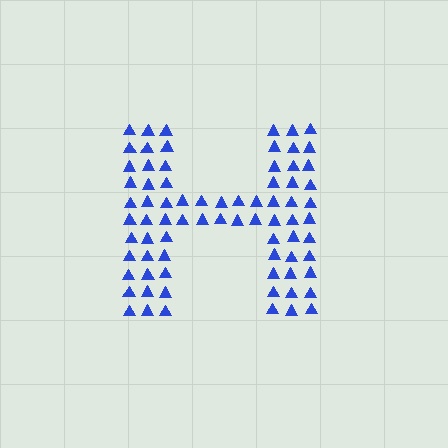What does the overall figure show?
The overall figure shows the letter H.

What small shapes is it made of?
It is made of small triangles.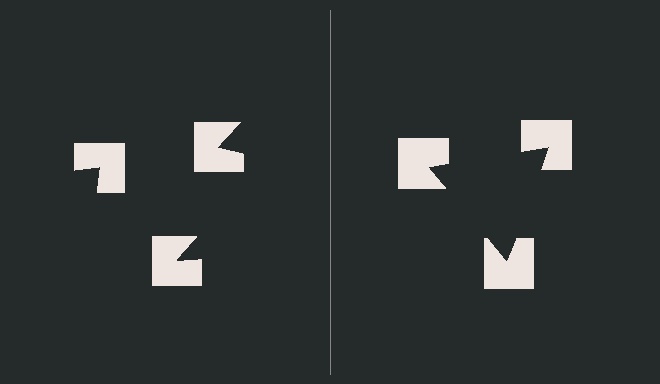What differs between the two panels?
The notched squares are positioned identically on both sides; only the wedge orientations differ. On the right they align to a triangle; on the left they are misaligned.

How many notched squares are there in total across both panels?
6 — 3 on each side.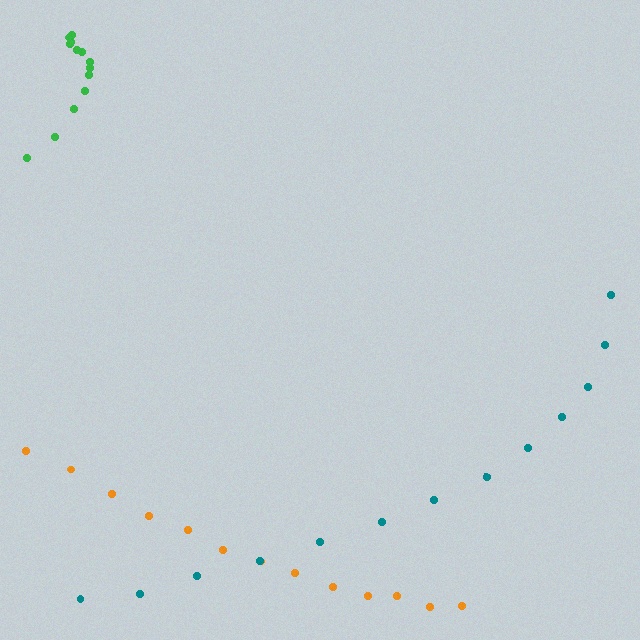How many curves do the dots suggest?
There are 3 distinct paths.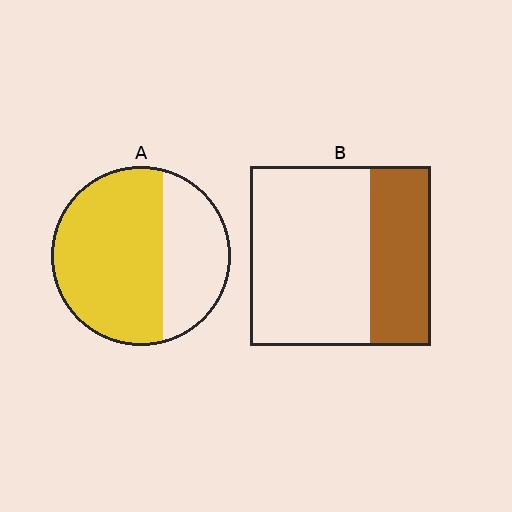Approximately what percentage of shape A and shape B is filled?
A is approximately 65% and B is approximately 35%.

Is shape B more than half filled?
No.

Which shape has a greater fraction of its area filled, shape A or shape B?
Shape A.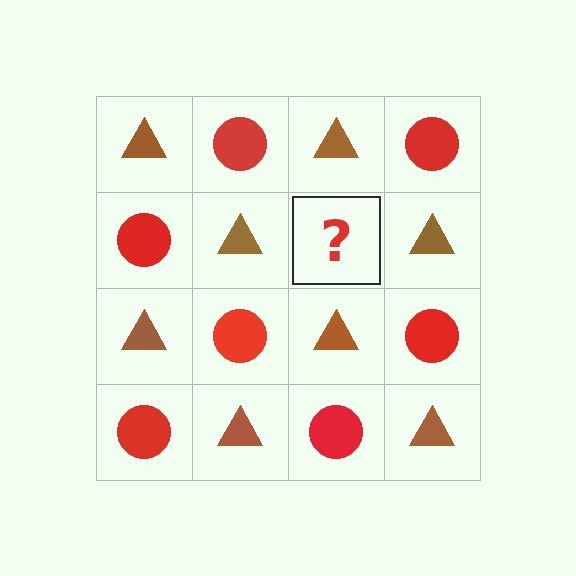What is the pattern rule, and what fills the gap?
The rule is that it alternates brown triangle and red circle in a checkerboard pattern. The gap should be filled with a red circle.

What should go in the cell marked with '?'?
The missing cell should contain a red circle.